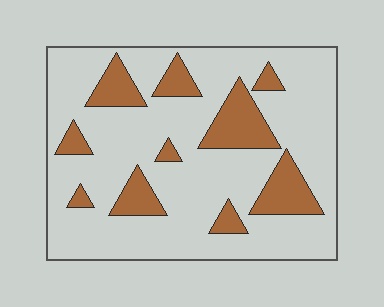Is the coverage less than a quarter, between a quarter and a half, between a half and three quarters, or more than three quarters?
Less than a quarter.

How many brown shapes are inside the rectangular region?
10.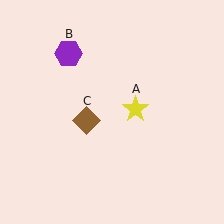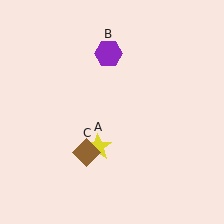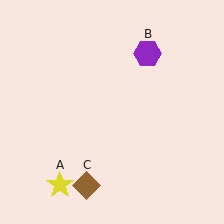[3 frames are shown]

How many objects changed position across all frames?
3 objects changed position: yellow star (object A), purple hexagon (object B), brown diamond (object C).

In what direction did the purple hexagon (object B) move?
The purple hexagon (object B) moved right.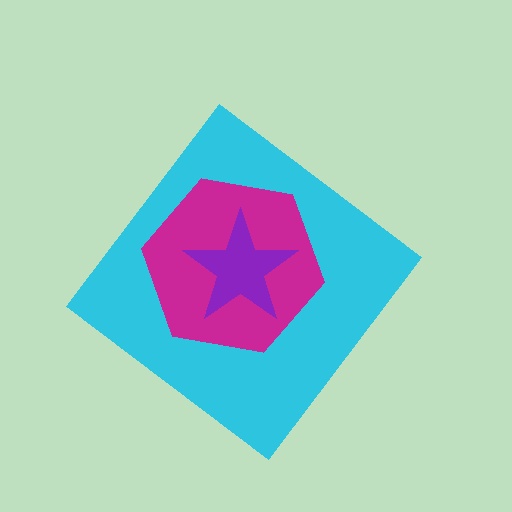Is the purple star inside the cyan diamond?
Yes.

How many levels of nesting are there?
3.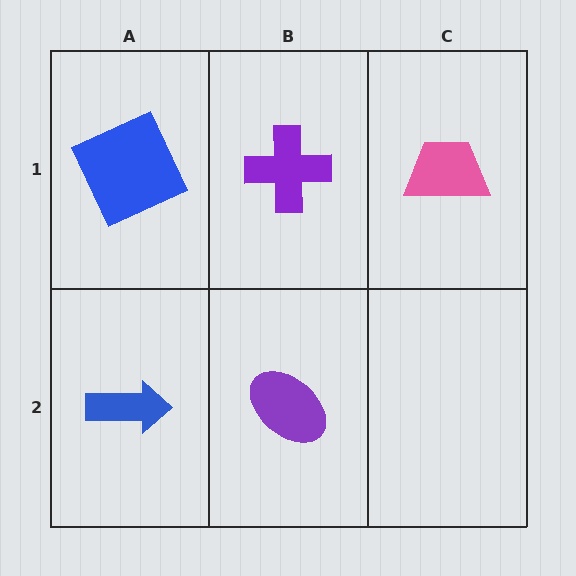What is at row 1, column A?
A blue square.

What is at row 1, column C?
A pink trapezoid.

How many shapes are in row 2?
2 shapes.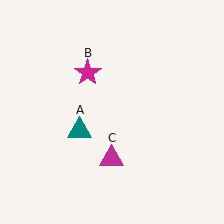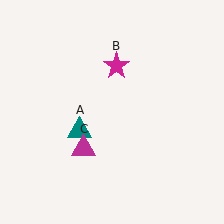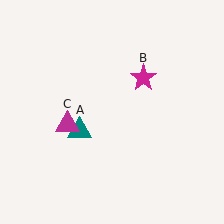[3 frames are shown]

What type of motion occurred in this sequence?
The magenta star (object B), magenta triangle (object C) rotated clockwise around the center of the scene.